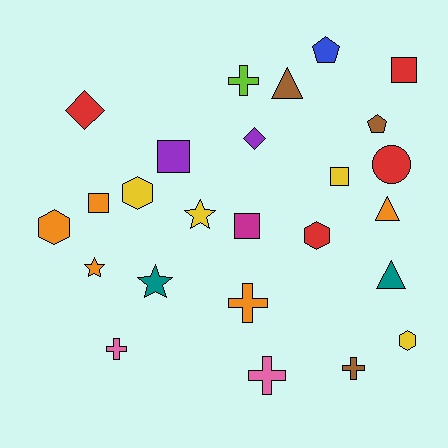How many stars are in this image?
There are 3 stars.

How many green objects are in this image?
There are no green objects.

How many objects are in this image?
There are 25 objects.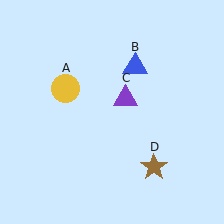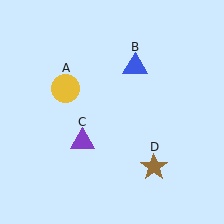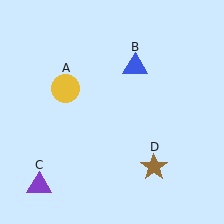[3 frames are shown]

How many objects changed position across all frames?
1 object changed position: purple triangle (object C).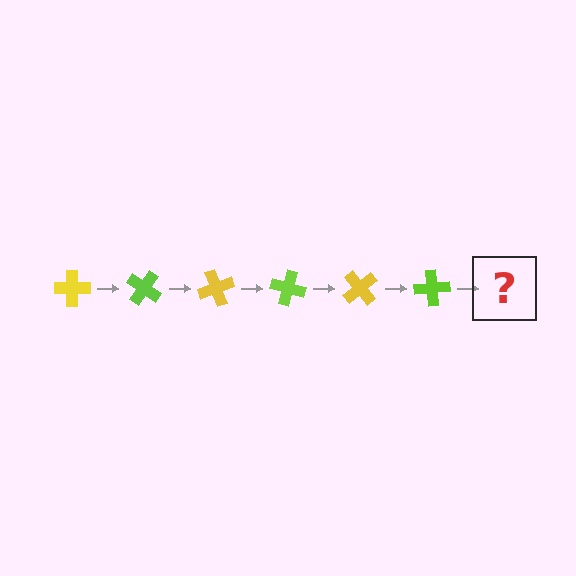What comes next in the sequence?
The next element should be a yellow cross, rotated 210 degrees from the start.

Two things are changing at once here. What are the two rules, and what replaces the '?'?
The two rules are that it rotates 35 degrees each step and the color cycles through yellow and lime. The '?' should be a yellow cross, rotated 210 degrees from the start.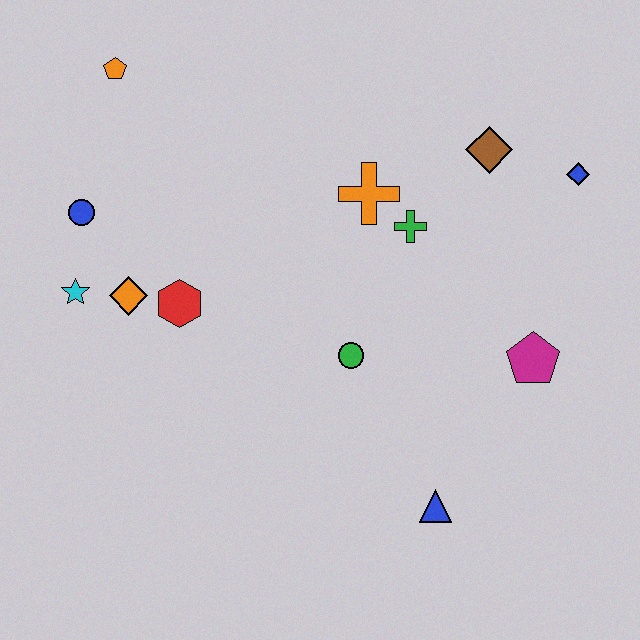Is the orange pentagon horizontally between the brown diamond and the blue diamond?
No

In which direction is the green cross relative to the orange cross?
The green cross is to the right of the orange cross.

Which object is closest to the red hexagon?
The orange diamond is closest to the red hexagon.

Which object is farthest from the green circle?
The orange pentagon is farthest from the green circle.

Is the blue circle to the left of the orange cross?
Yes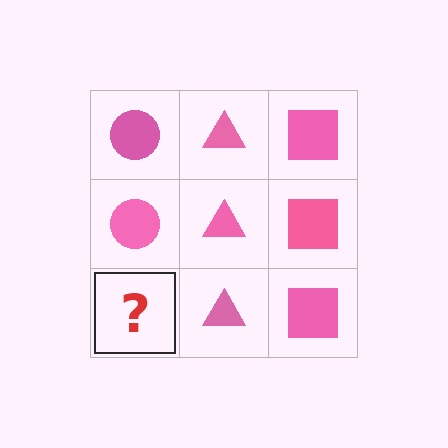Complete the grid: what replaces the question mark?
The question mark should be replaced with a pink circle.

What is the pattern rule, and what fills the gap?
The rule is that each column has a consistent shape. The gap should be filled with a pink circle.